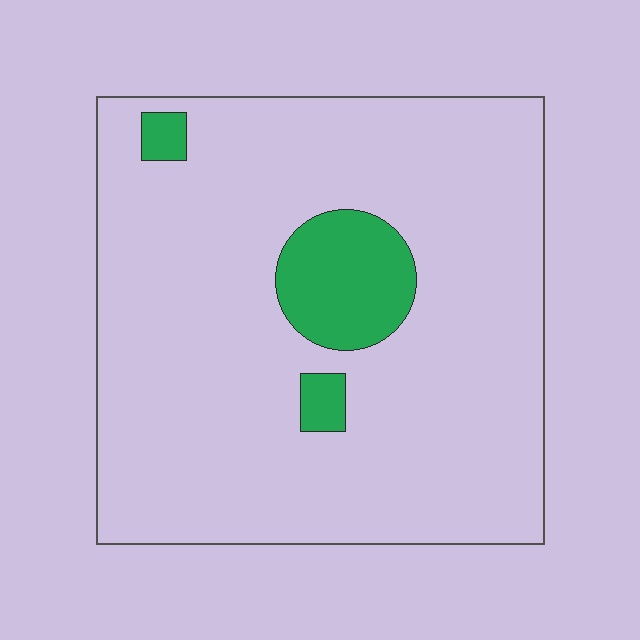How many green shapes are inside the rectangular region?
3.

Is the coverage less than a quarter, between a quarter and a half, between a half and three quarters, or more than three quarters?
Less than a quarter.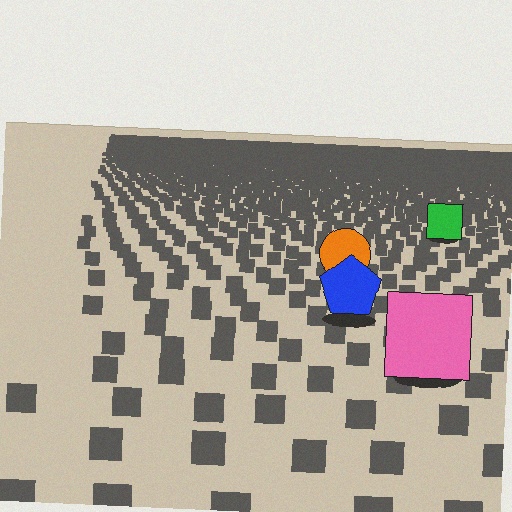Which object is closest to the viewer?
The pink square is closest. The texture marks near it are larger and more spread out.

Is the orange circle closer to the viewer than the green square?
Yes. The orange circle is closer — you can tell from the texture gradient: the ground texture is coarser near it.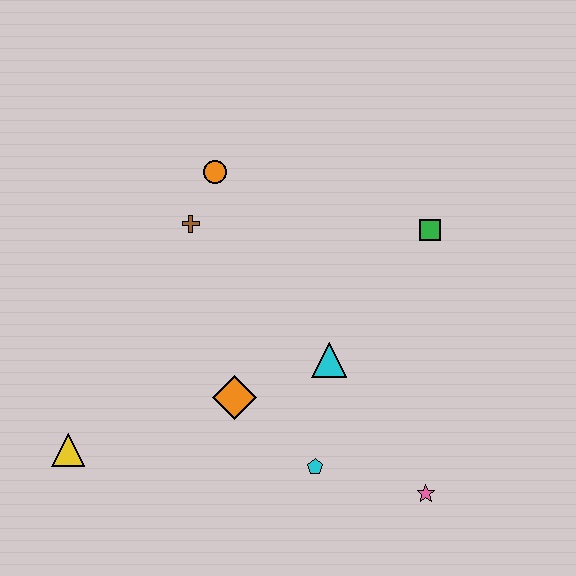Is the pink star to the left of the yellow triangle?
No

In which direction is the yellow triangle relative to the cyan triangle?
The yellow triangle is to the left of the cyan triangle.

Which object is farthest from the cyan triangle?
The yellow triangle is farthest from the cyan triangle.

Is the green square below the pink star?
No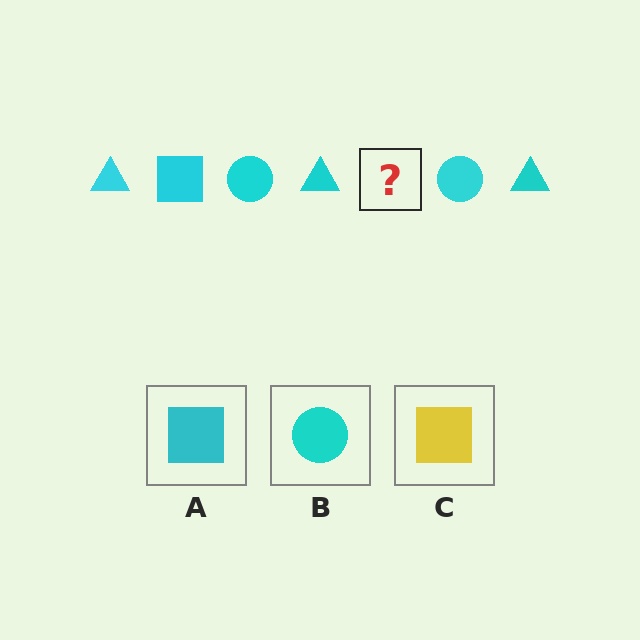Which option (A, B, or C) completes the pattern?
A.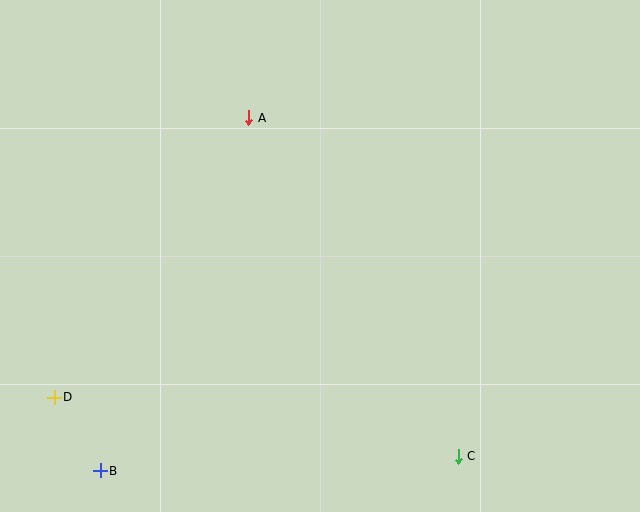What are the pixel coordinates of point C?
Point C is at (458, 456).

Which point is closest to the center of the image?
Point A at (249, 118) is closest to the center.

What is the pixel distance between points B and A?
The distance between B and A is 383 pixels.